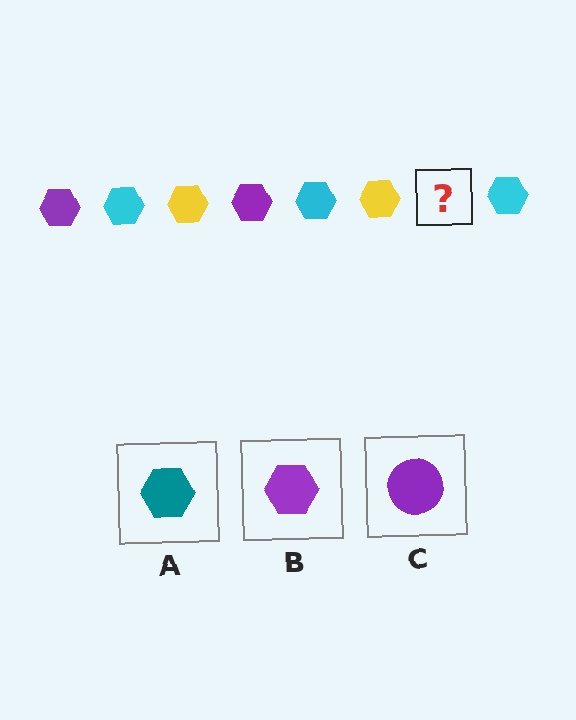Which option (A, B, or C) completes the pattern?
B.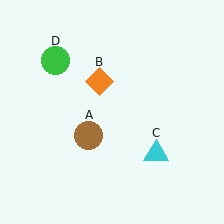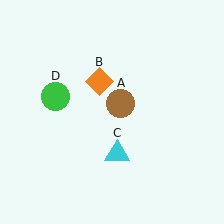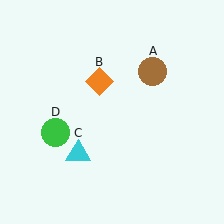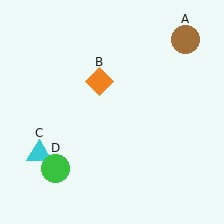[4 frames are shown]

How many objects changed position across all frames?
3 objects changed position: brown circle (object A), cyan triangle (object C), green circle (object D).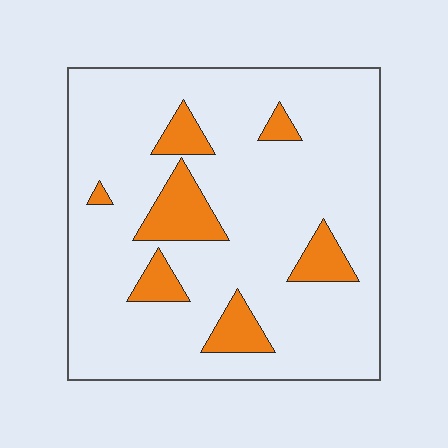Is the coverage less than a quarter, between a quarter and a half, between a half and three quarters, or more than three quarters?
Less than a quarter.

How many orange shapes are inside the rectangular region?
7.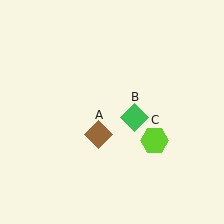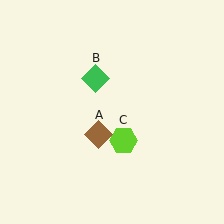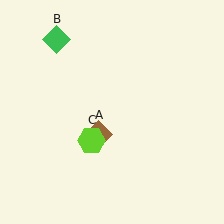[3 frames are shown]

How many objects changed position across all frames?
2 objects changed position: green diamond (object B), lime hexagon (object C).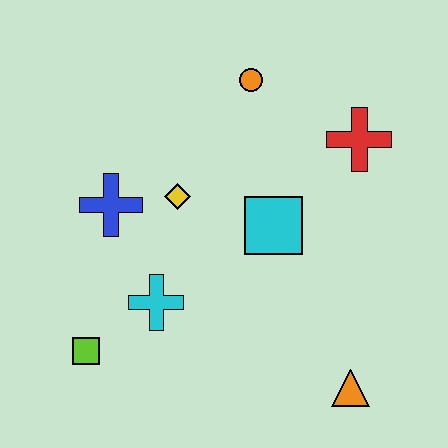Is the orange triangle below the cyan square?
Yes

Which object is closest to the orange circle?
The red cross is closest to the orange circle.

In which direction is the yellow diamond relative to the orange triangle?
The yellow diamond is above the orange triangle.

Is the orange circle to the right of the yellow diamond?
Yes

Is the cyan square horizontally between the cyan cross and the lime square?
No